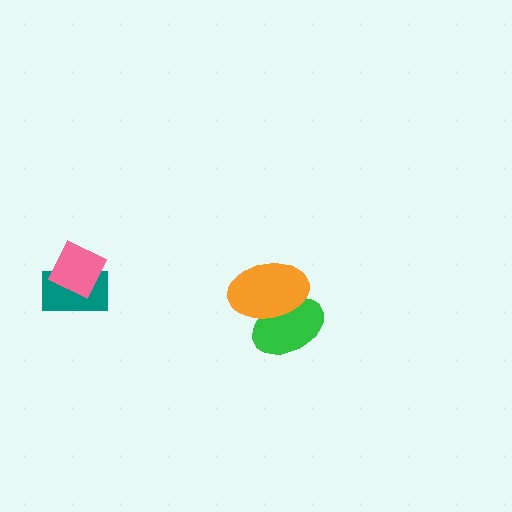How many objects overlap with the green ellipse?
1 object overlaps with the green ellipse.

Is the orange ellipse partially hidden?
No, no other shape covers it.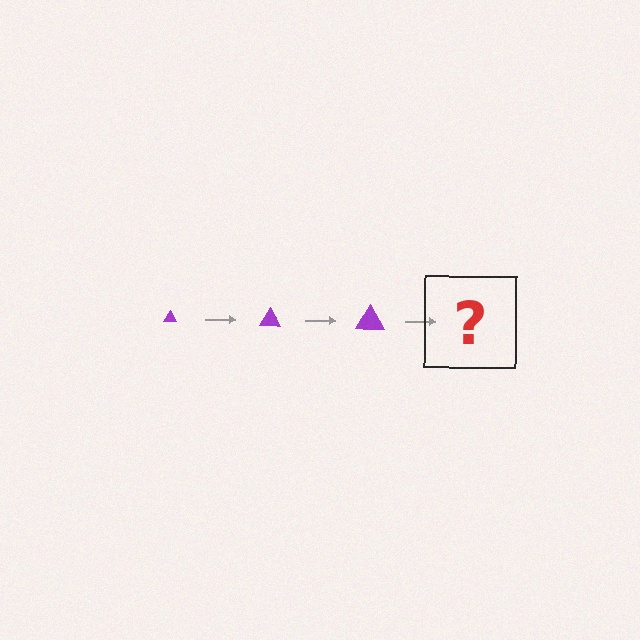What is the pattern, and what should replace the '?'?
The pattern is that the triangle gets progressively larger each step. The '?' should be a purple triangle, larger than the previous one.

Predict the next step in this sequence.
The next step is a purple triangle, larger than the previous one.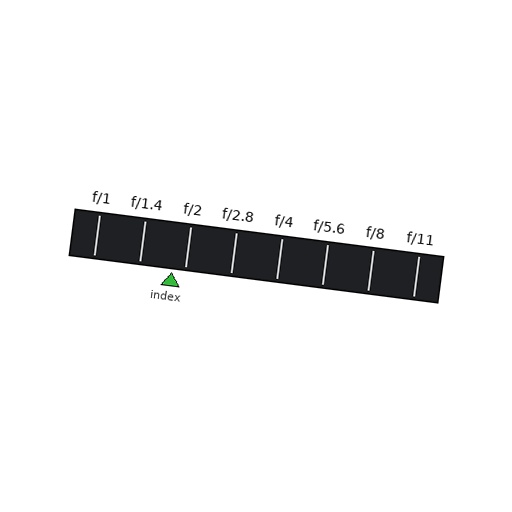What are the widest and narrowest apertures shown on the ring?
The widest aperture shown is f/1 and the narrowest is f/11.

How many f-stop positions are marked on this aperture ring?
There are 8 f-stop positions marked.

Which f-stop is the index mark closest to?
The index mark is closest to f/2.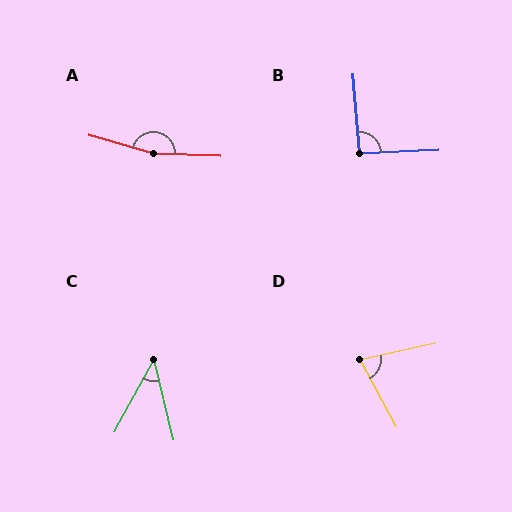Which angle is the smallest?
C, at approximately 42 degrees.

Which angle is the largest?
A, at approximately 166 degrees.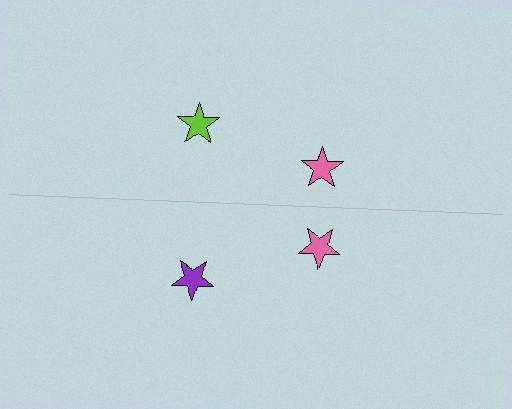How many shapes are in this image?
There are 4 shapes in this image.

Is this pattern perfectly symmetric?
No, the pattern is not perfectly symmetric. The purple star on the bottom side breaks the symmetry — its mirror counterpart is lime.